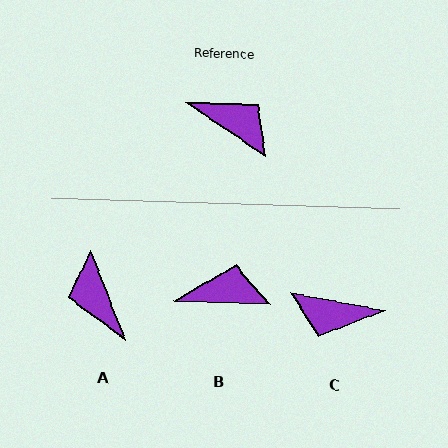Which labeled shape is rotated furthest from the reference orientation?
C, about 156 degrees away.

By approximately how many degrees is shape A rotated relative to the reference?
Approximately 146 degrees counter-clockwise.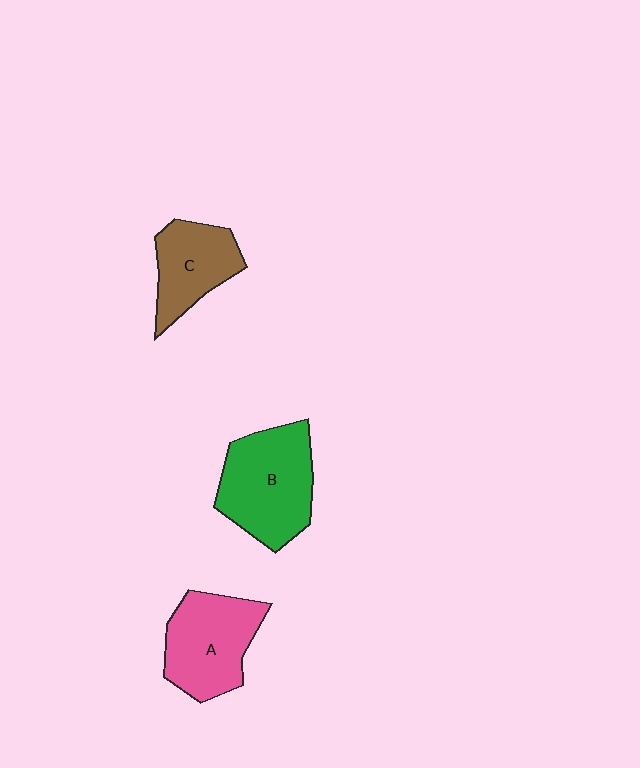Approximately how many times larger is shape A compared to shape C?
Approximately 1.3 times.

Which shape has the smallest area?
Shape C (brown).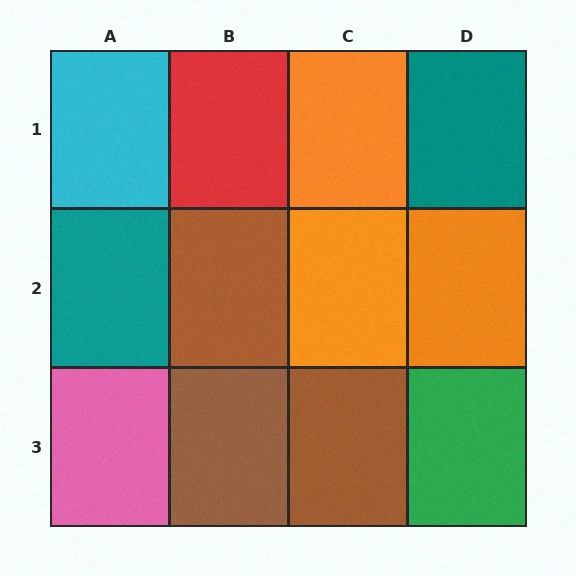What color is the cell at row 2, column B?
Brown.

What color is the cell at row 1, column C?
Orange.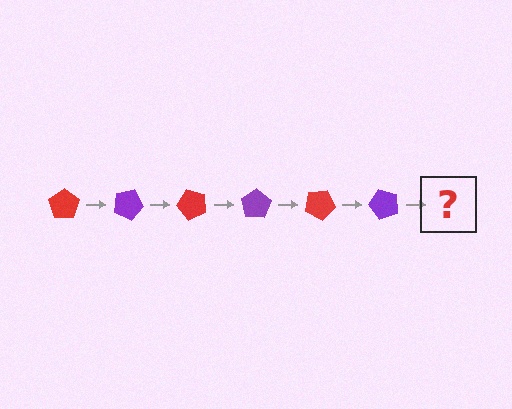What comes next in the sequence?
The next element should be a red pentagon, rotated 150 degrees from the start.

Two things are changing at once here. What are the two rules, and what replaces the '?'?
The two rules are that it rotates 25 degrees each step and the color cycles through red and purple. The '?' should be a red pentagon, rotated 150 degrees from the start.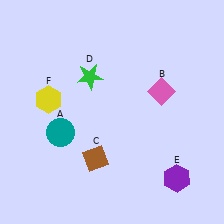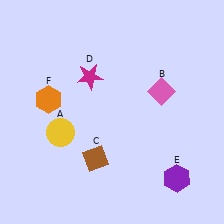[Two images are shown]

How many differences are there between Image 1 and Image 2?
There are 3 differences between the two images.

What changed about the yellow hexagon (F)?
In Image 1, F is yellow. In Image 2, it changed to orange.